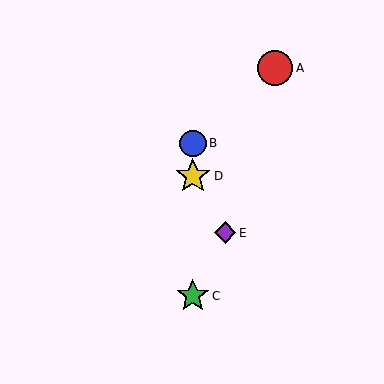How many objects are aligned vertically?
3 objects (B, C, D) are aligned vertically.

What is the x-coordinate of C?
Object C is at x≈193.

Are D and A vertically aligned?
No, D is at x≈193 and A is at x≈275.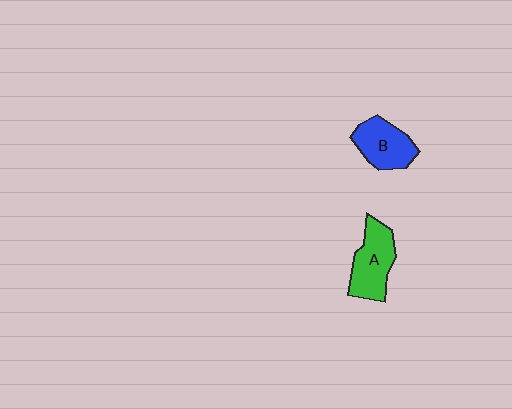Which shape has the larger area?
Shape A (green).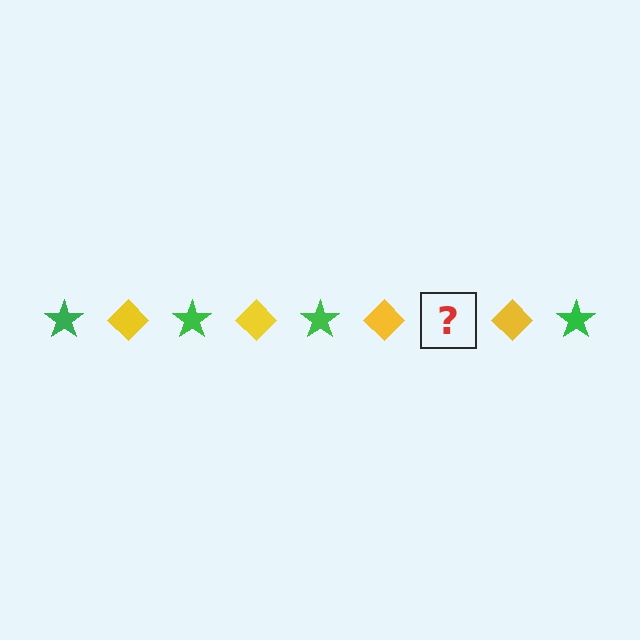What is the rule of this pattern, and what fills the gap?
The rule is that the pattern alternates between green star and yellow diamond. The gap should be filled with a green star.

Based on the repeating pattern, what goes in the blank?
The blank should be a green star.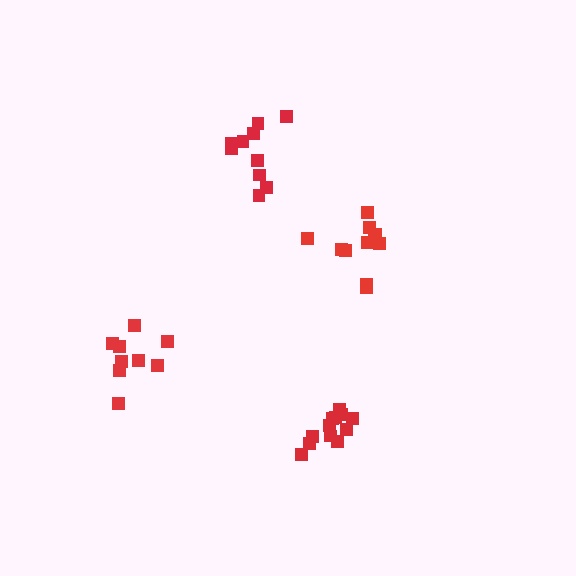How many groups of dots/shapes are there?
There are 4 groups.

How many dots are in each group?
Group 1: 12 dots, Group 2: 9 dots, Group 3: 11 dots, Group 4: 10 dots (42 total).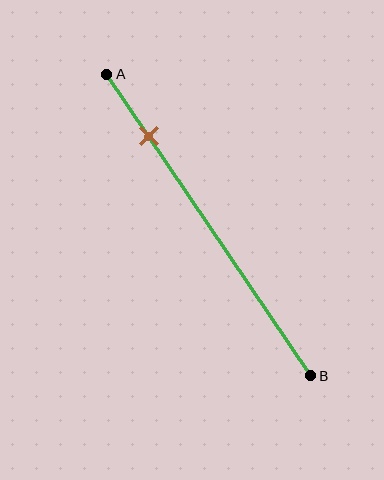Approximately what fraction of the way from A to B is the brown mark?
The brown mark is approximately 20% of the way from A to B.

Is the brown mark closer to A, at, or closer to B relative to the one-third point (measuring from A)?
The brown mark is closer to point A than the one-third point of segment AB.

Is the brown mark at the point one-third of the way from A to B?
No, the mark is at about 20% from A, not at the 33% one-third point.